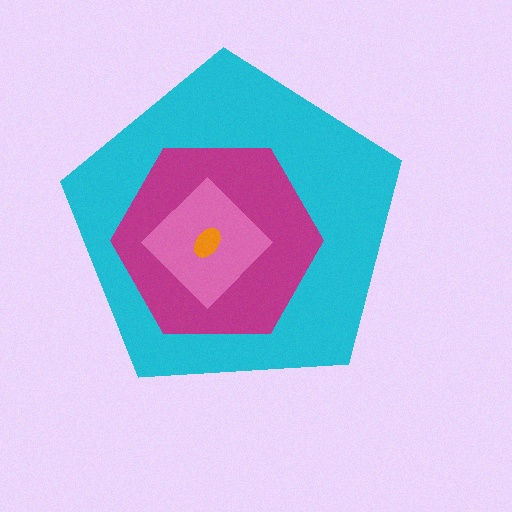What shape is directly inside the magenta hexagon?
The pink diamond.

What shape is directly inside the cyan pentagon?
The magenta hexagon.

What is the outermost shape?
The cyan pentagon.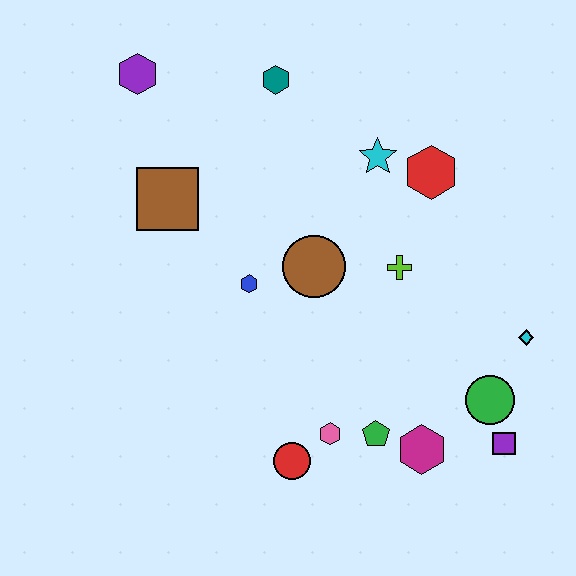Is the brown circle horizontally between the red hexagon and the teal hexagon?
Yes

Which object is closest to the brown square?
The blue hexagon is closest to the brown square.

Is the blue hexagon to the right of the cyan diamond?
No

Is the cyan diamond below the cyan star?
Yes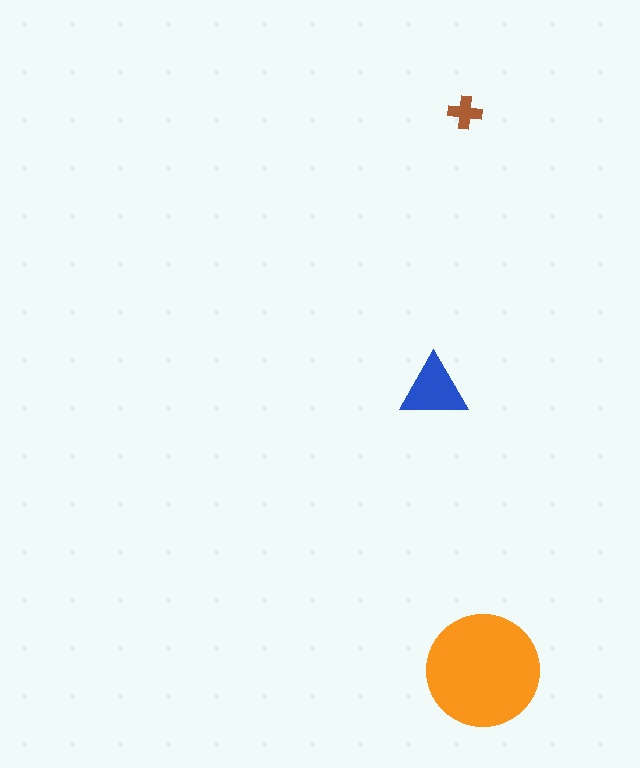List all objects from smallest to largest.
The brown cross, the blue triangle, the orange circle.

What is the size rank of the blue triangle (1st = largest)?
2nd.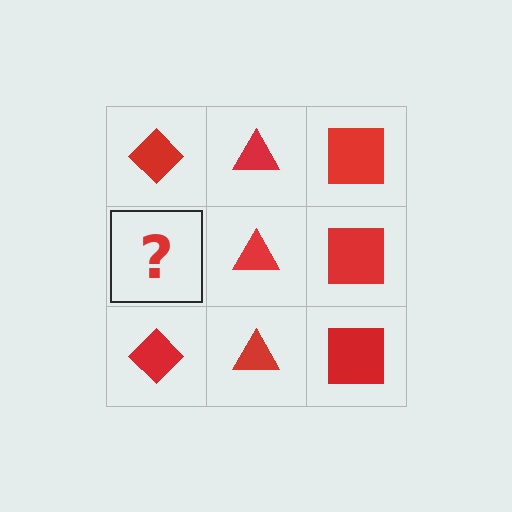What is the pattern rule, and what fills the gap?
The rule is that each column has a consistent shape. The gap should be filled with a red diamond.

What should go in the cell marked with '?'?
The missing cell should contain a red diamond.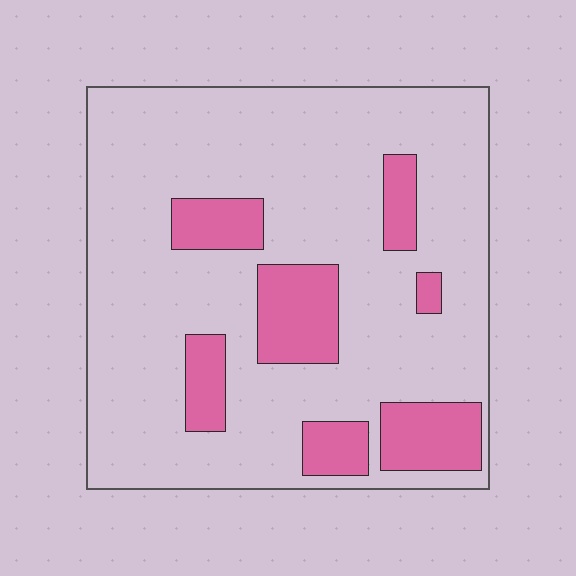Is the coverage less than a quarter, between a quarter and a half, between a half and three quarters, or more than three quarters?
Less than a quarter.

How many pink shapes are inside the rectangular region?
7.